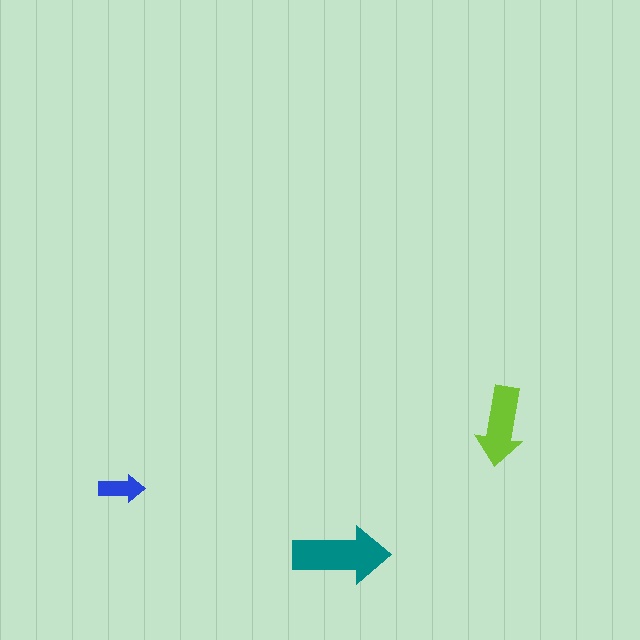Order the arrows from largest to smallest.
the teal one, the lime one, the blue one.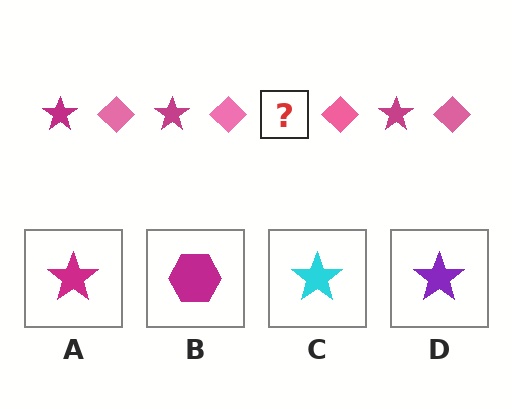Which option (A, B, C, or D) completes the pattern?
A.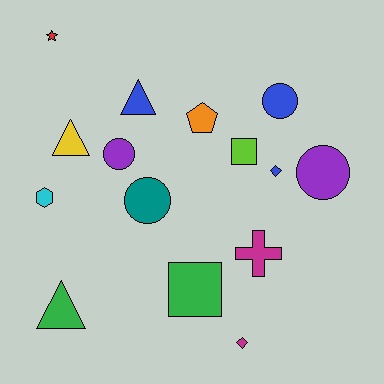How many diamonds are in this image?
There are 2 diamonds.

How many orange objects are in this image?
There is 1 orange object.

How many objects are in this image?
There are 15 objects.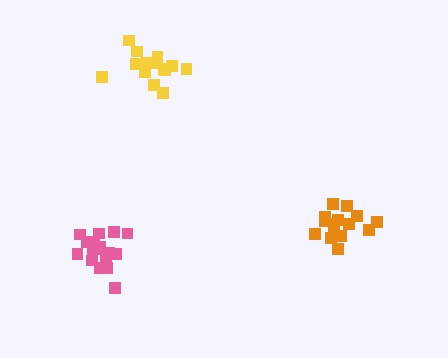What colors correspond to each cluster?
The clusters are colored: pink, yellow, orange.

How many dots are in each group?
Group 1: 17 dots, Group 2: 14 dots, Group 3: 15 dots (46 total).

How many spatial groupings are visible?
There are 3 spatial groupings.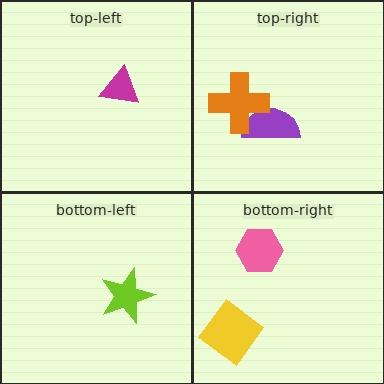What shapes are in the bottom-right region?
The yellow diamond, the pink hexagon.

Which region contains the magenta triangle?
The top-left region.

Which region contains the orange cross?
The top-right region.